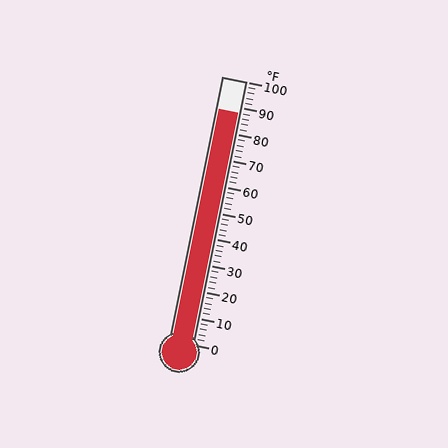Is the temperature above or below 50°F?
The temperature is above 50°F.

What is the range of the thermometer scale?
The thermometer scale ranges from 0°F to 100°F.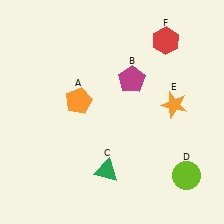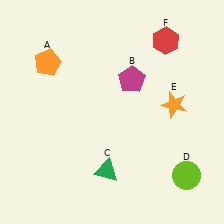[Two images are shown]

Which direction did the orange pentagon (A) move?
The orange pentagon (A) moved up.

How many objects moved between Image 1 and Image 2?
1 object moved between the two images.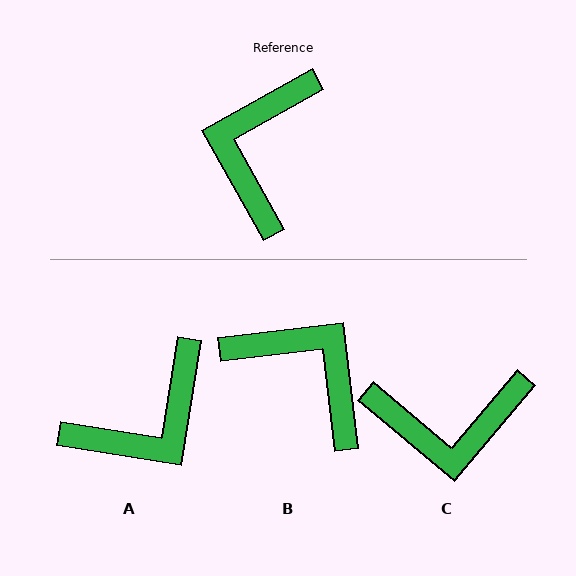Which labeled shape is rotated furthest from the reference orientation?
A, about 142 degrees away.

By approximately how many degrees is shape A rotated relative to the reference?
Approximately 142 degrees counter-clockwise.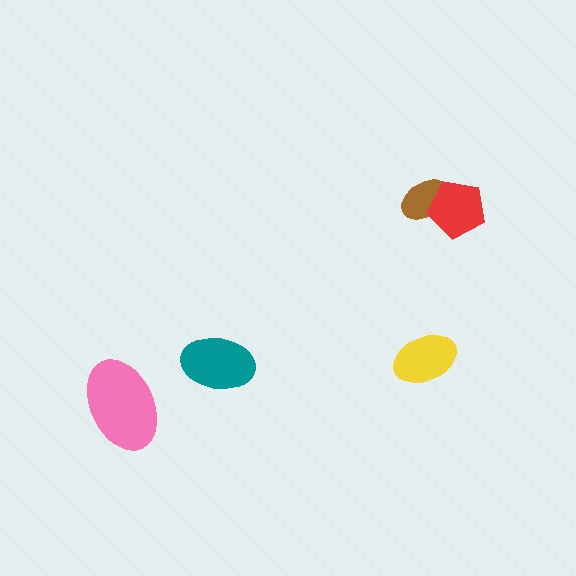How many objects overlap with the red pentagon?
1 object overlaps with the red pentagon.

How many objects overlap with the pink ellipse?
0 objects overlap with the pink ellipse.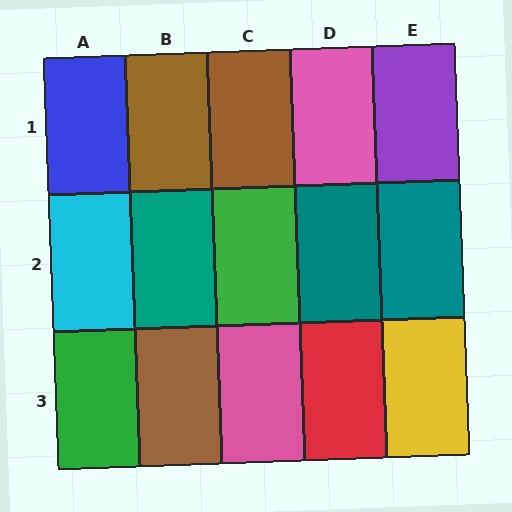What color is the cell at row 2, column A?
Cyan.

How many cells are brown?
3 cells are brown.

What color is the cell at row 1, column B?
Brown.